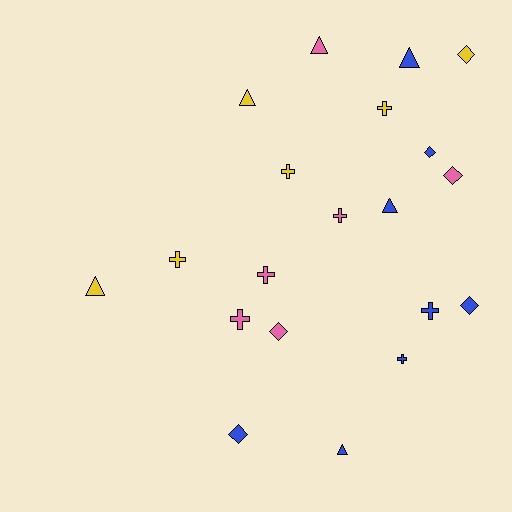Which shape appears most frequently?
Cross, with 8 objects.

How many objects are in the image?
There are 20 objects.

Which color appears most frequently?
Blue, with 8 objects.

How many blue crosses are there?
There are 2 blue crosses.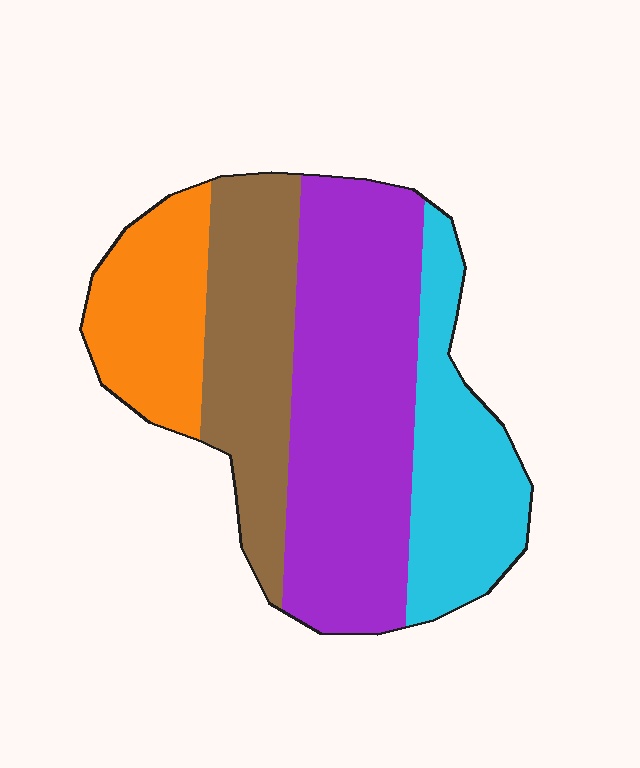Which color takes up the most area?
Purple, at roughly 40%.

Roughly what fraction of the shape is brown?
Brown takes up between a sixth and a third of the shape.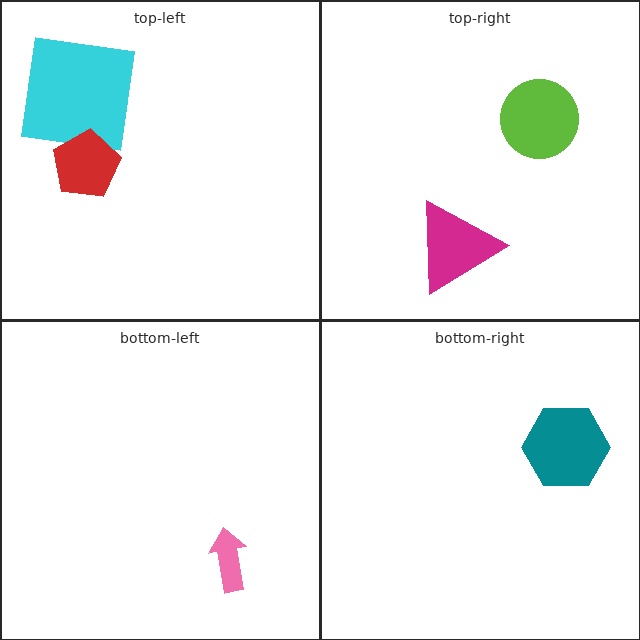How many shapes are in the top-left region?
2.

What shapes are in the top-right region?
The lime circle, the magenta triangle.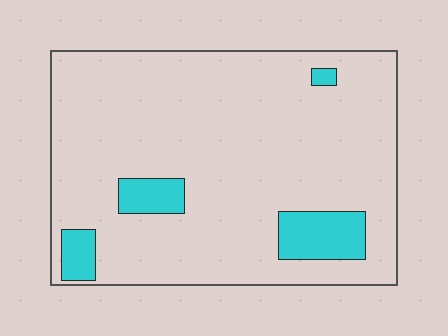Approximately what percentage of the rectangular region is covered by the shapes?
Approximately 10%.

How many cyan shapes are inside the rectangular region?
4.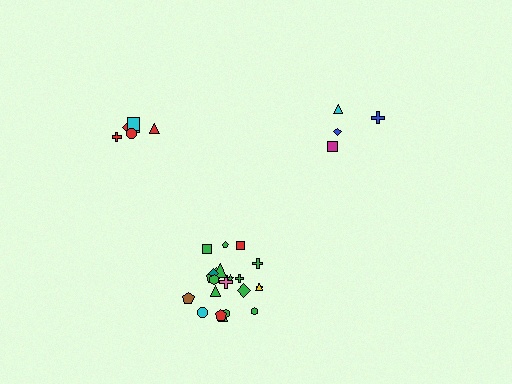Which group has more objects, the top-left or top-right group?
The top-left group.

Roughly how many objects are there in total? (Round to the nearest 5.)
Roughly 30 objects in total.